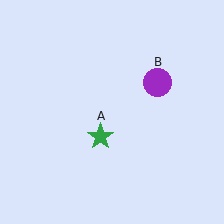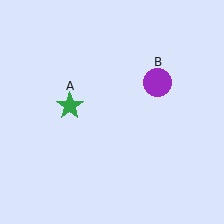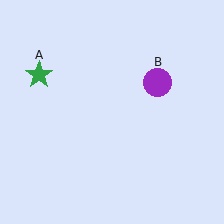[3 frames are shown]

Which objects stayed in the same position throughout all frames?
Purple circle (object B) remained stationary.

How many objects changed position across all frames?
1 object changed position: green star (object A).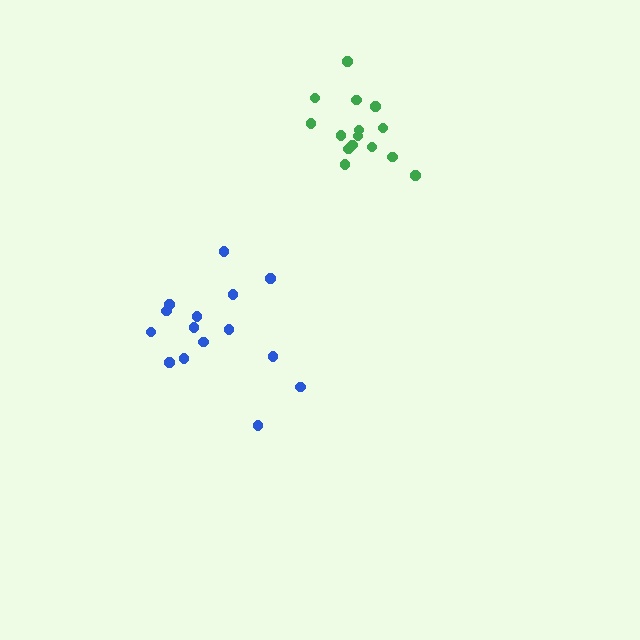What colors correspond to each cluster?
The clusters are colored: green, blue.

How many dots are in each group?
Group 1: 15 dots, Group 2: 15 dots (30 total).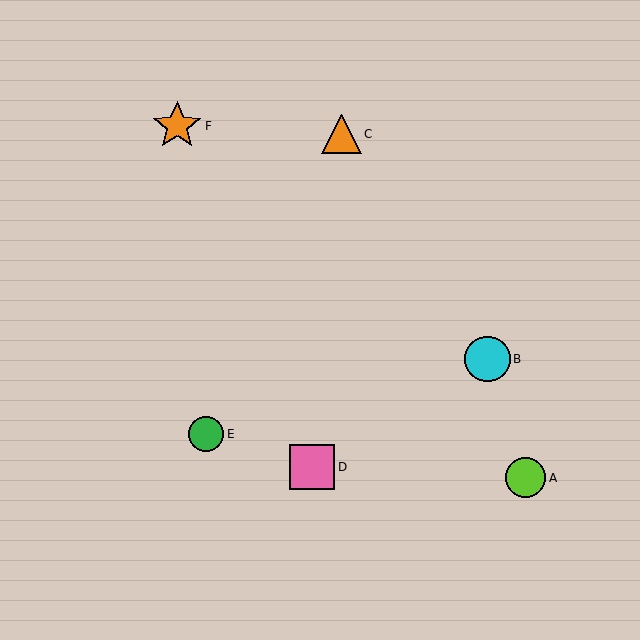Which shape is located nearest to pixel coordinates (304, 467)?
The pink square (labeled D) at (312, 467) is nearest to that location.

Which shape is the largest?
The orange star (labeled F) is the largest.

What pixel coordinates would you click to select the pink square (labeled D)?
Click at (312, 467) to select the pink square D.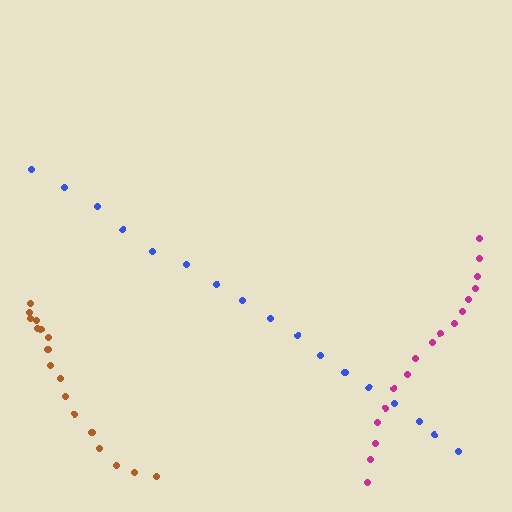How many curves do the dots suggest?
There are 3 distinct paths.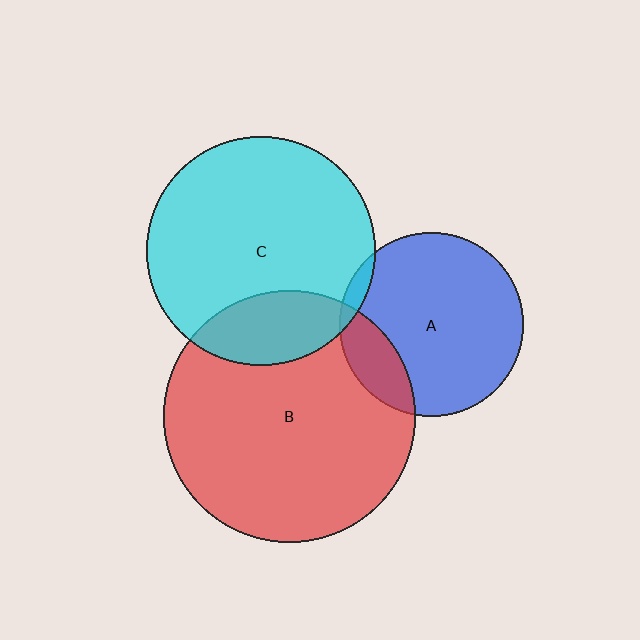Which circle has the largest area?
Circle B (red).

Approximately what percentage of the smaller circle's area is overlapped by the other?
Approximately 15%.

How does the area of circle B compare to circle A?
Approximately 1.9 times.